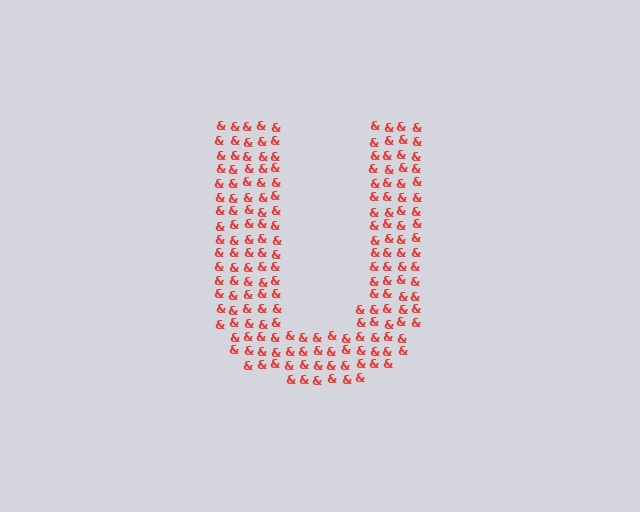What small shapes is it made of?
It is made of small ampersands.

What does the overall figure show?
The overall figure shows the letter U.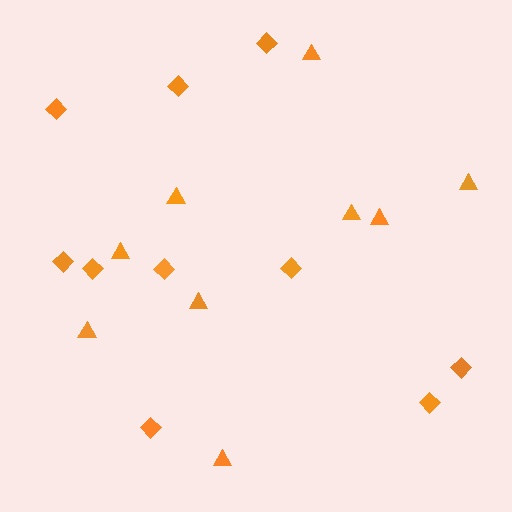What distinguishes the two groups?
There are 2 groups: one group of diamonds (10) and one group of triangles (9).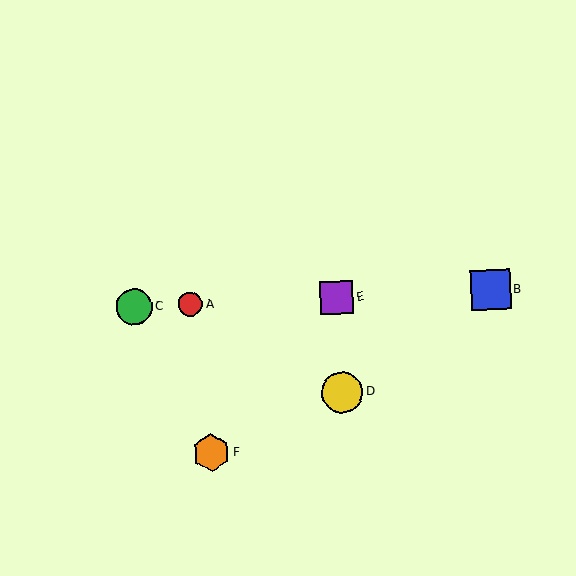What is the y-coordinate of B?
Object B is at y≈290.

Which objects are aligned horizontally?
Objects A, B, C, E are aligned horizontally.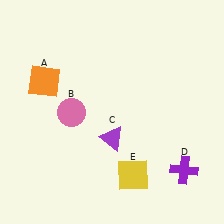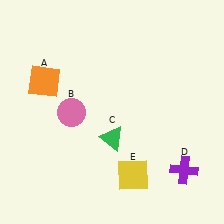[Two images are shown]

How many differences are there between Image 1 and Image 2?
There is 1 difference between the two images.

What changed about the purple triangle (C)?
In Image 1, C is purple. In Image 2, it changed to green.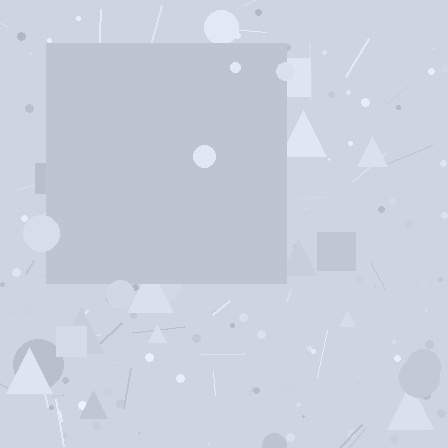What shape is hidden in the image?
A square is hidden in the image.